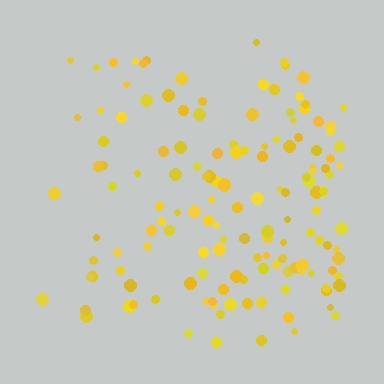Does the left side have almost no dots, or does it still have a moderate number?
Still a moderate number, just noticeably fewer than the right.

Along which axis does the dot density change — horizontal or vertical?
Horizontal.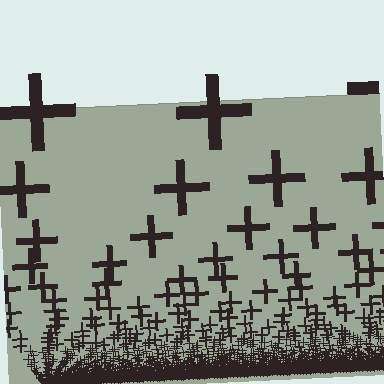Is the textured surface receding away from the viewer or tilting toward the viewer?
The surface appears to tilt toward the viewer. Texture elements get larger and sparser toward the top.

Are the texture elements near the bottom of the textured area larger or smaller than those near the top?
Smaller. The gradient is inverted — elements near the bottom are smaller and denser.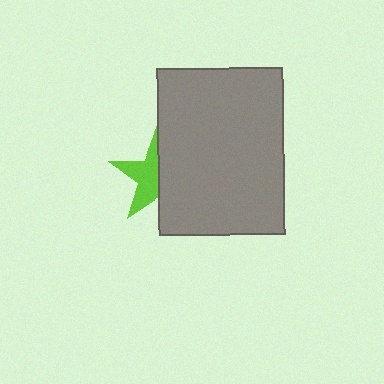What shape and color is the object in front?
The object in front is a gray rectangle.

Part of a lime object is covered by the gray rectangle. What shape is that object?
It is a star.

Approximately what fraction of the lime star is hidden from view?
Roughly 51% of the lime star is hidden behind the gray rectangle.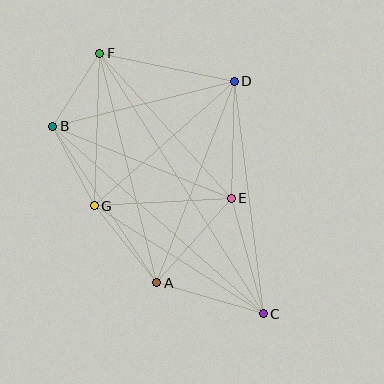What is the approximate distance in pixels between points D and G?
The distance between D and G is approximately 187 pixels.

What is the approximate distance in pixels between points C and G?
The distance between C and G is approximately 200 pixels.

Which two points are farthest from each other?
Points C and F are farthest from each other.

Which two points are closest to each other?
Points B and F are closest to each other.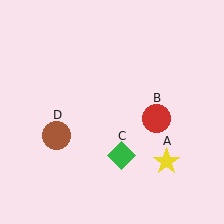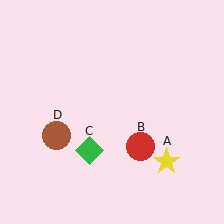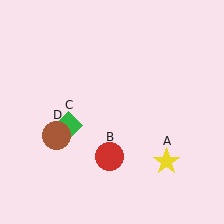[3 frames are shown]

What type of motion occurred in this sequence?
The red circle (object B), green diamond (object C) rotated clockwise around the center of the scene.